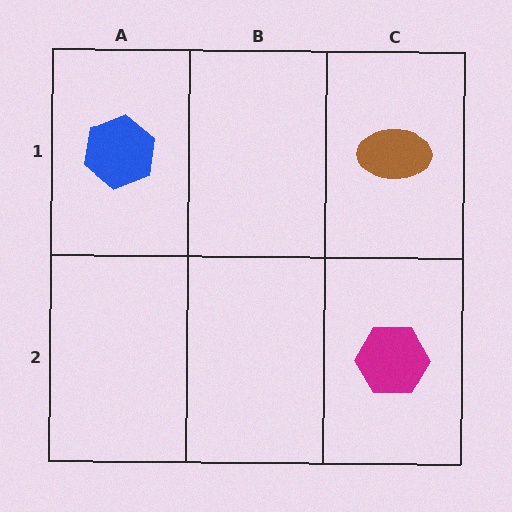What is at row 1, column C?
A brown ellipse.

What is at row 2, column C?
A magenta hexagon.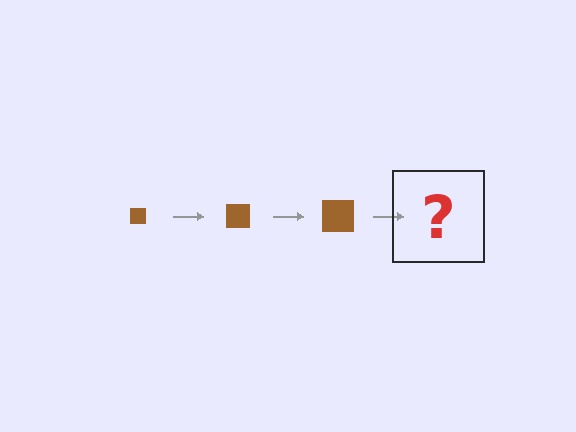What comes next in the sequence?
The next element should be a brown square, larger than the previous one.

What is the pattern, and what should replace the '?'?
The pattern is that the square gets progressively larger each step. The '?' should be a brown square, larger than the previous one.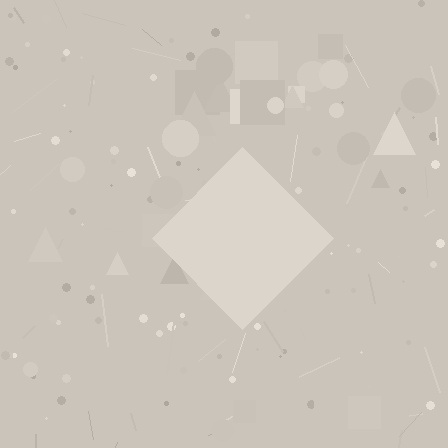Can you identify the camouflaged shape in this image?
The camouflaged shape is a diamond.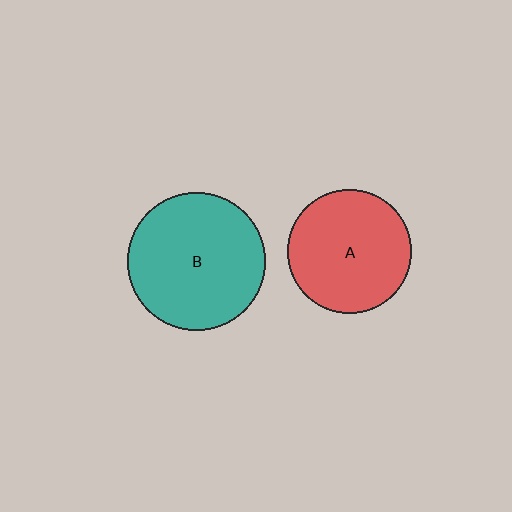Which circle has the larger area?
Circle B (teal).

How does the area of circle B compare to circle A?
Approximately 1.2 times.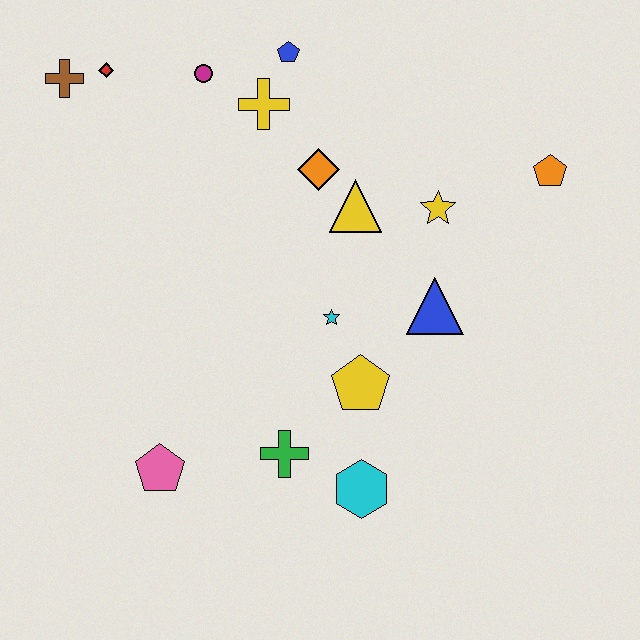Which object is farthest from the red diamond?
The cyan hexagon is farthest from the red diamond.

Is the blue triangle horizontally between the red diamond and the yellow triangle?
No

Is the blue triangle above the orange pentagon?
No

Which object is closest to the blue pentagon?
The yellow cross is closest to the blue pentagon.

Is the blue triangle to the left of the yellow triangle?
No